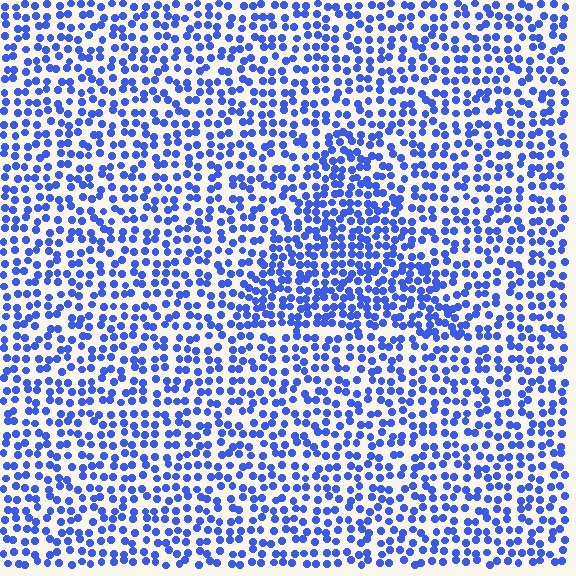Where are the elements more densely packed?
The elements are more densely packed inside the triangle boundary.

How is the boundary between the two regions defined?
The boundary is defined by a change in element density (approximately 1.5x ratio). All elements are the same color, size, and shape.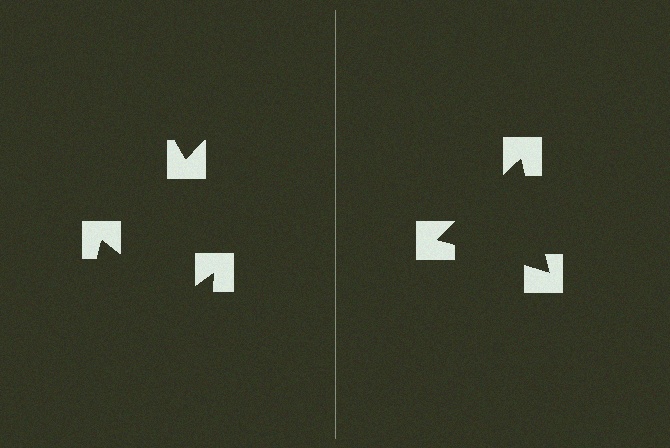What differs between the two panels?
The notched squares are positioned identically on both sides; only the wedge orientations differ. On the right they align to a triangle; on the left they are misaligned.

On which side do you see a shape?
An illusory triangle appears on the right side. On the left side the wedge cuts are rotated, so no coherent shape forms.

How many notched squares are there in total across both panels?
6 — 3 on each side.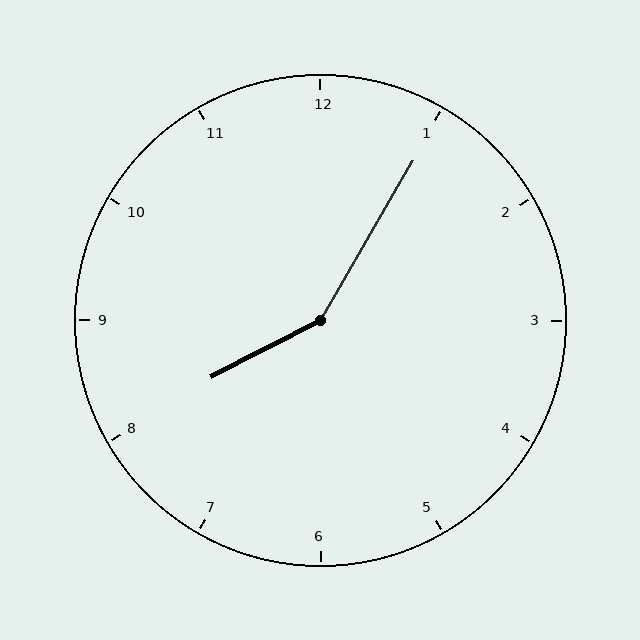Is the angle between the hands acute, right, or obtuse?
It is obtuse.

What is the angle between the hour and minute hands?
Approximately 148 degrees.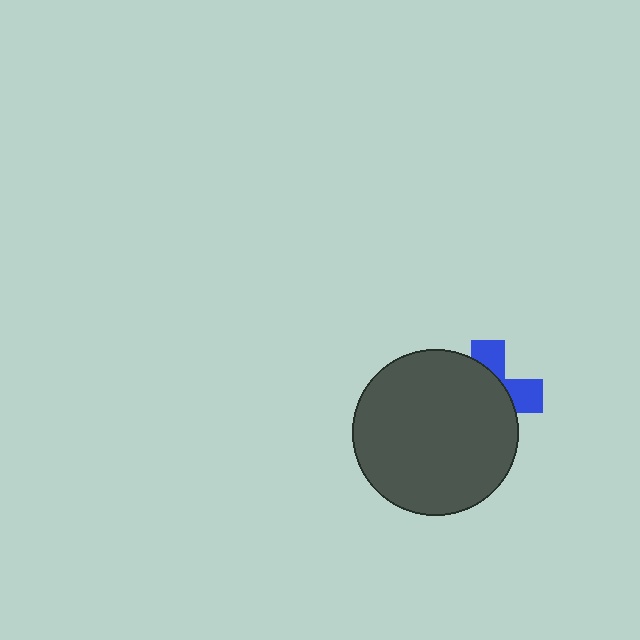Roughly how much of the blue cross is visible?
A small part of it is visible (roughly 33%).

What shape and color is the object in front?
The object in front is a dark gray circle.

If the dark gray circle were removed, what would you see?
You would see the complete blue cross.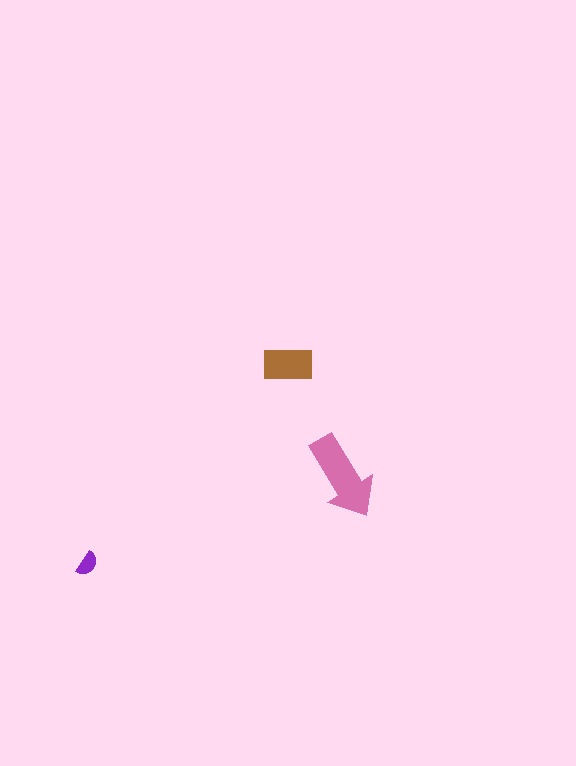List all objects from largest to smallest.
The pink arrow, the brown rectangle, the purple semicircle.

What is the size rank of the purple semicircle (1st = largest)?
3rd.